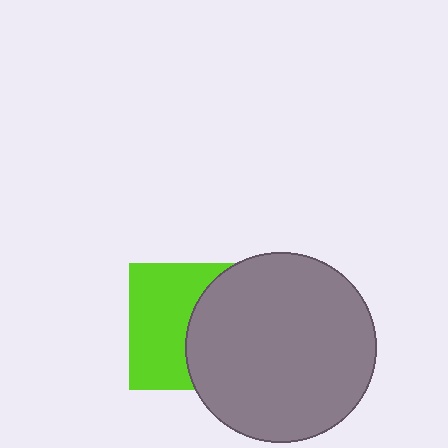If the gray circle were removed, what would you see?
You would see the complete lime square.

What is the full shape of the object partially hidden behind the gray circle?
The partially hidden object is a lime square.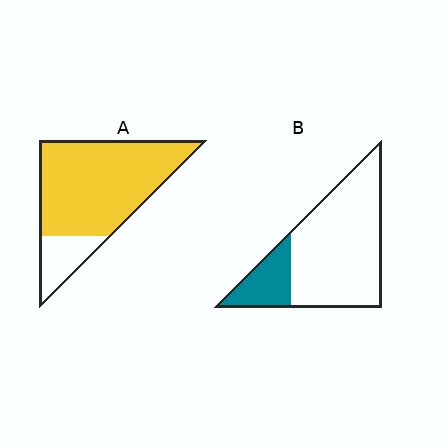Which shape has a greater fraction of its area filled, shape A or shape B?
Shape A.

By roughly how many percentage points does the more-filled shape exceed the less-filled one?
By roughly 60 percentage points (A over B).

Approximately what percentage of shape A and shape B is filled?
A is approximately 80% and B is approximately 20%.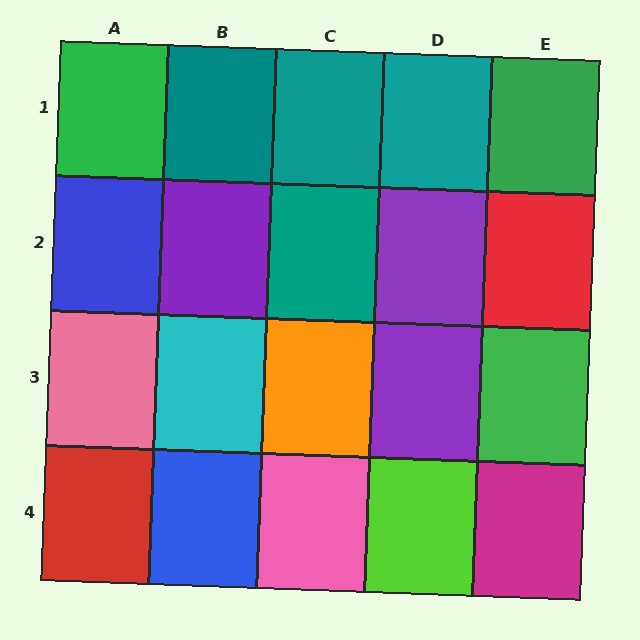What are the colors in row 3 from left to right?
Pink, cyan, orange, purple, green.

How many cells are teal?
4 cells are teal.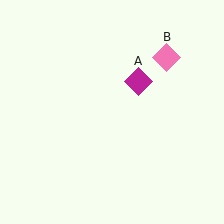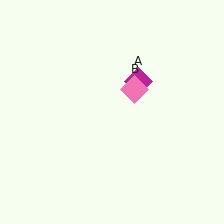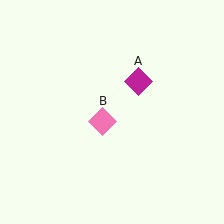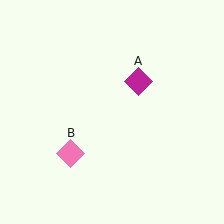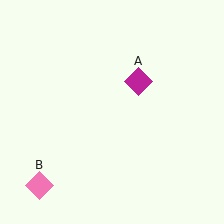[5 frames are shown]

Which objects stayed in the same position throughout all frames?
Magenta diamond (object A) remained stationary.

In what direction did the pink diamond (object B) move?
The pink diamond (object B) moved down and to the left.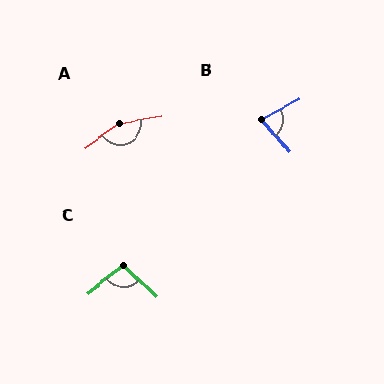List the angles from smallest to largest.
B (76°), C (97°), A (154°).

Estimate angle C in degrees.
Approximately 97 degrees.